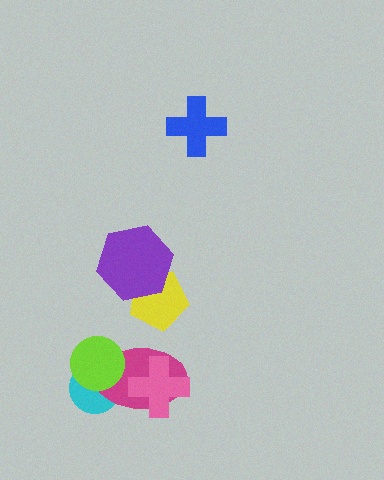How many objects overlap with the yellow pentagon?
1 object overlaps with the yellow pentagon.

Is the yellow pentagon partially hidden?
Yes, it is partially covered by another shape.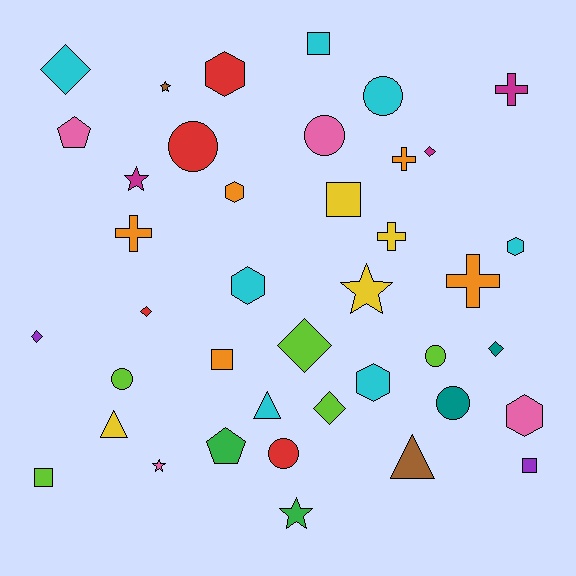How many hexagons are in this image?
There are 6 hexagons.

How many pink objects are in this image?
There are 4 pink objects.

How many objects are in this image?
There are 40 objects.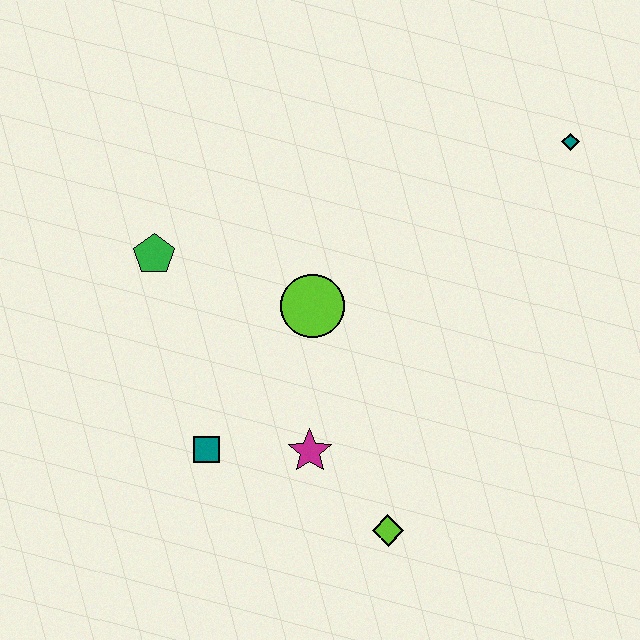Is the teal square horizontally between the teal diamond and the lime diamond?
No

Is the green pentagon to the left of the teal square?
Yes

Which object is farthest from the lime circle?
The teal diamond is farthest from the lime circle.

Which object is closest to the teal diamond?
The lime circle is closest to the teal diamond.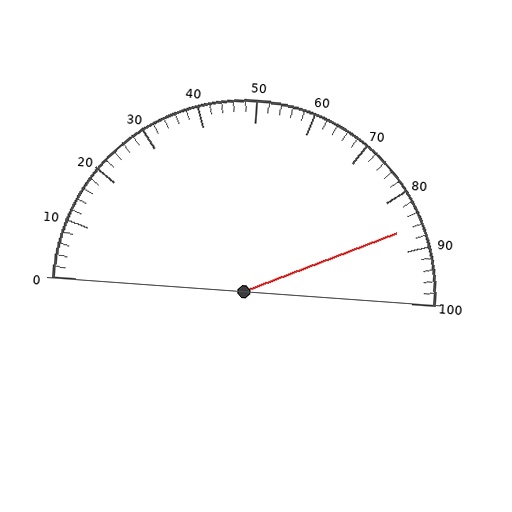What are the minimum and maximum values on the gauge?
The gauge ranges from 0 to 100.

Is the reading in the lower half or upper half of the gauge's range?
The reading is in the upper half of the range (0 to 100).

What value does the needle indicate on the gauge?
The needle indicates approximately 86.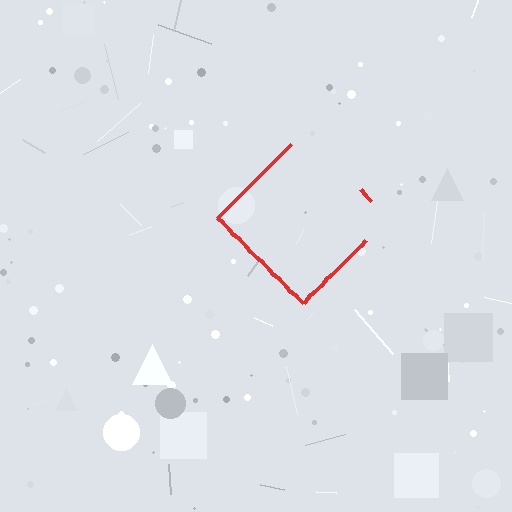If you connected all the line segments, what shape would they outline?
They would outline a diamond.